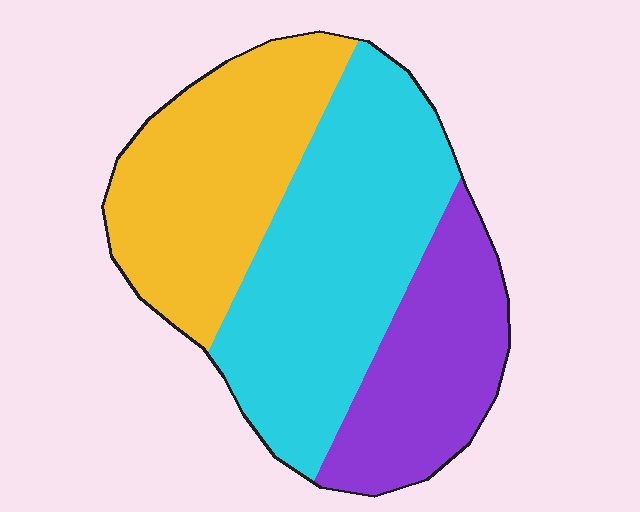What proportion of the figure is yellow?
Yellow covers about 35% of the figure.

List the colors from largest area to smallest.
From largest to smallest: cyan, yellow, purple.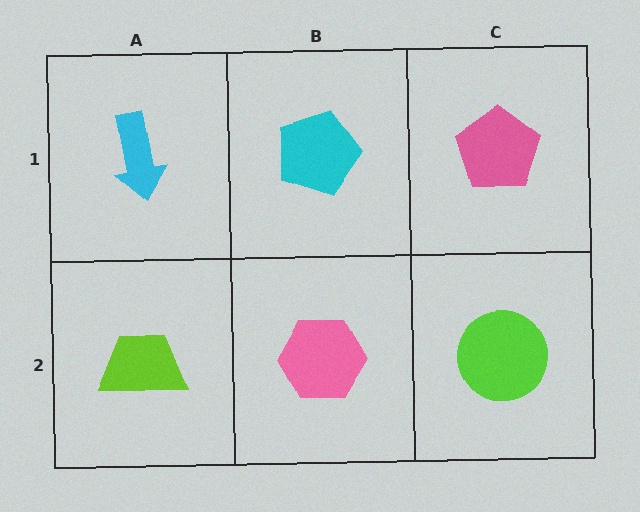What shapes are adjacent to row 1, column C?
A lime circle (row 2, column C), a cyan pentagon (row 1, column B).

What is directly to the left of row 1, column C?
A cyan pentagon.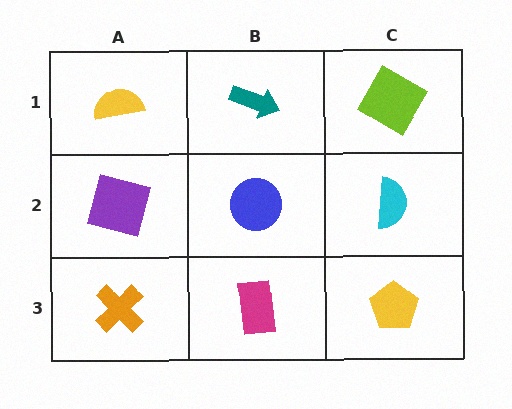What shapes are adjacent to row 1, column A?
A purple square (row 2, column A), a teal arrow (row 1, column B).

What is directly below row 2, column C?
A yellow pentagon.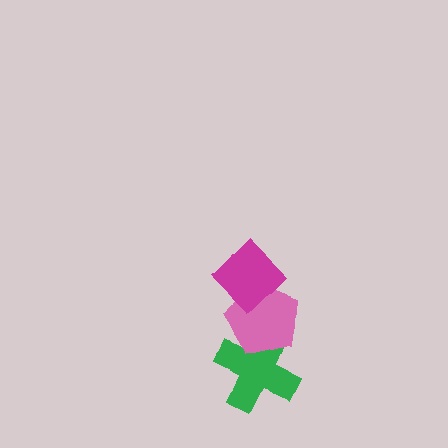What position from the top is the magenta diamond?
The magenta diamond is 1st from the top.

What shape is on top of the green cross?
The pink pentagon is on top of the green cross.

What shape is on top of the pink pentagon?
The magenta diamond is on top of the pink pentagon.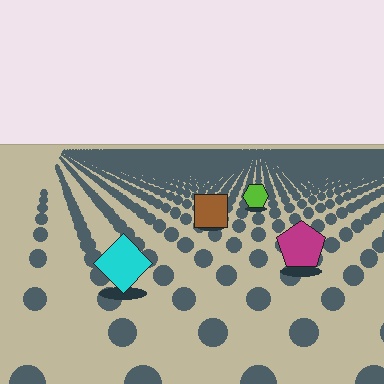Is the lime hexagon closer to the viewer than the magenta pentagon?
No. The magenta pentagon is closer — you can tell from the texture gradient: the ground texture is coarser near it.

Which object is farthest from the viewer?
The lime hexagon is farthest from the viewer. It appears smaller and the ground texture around it is denser.